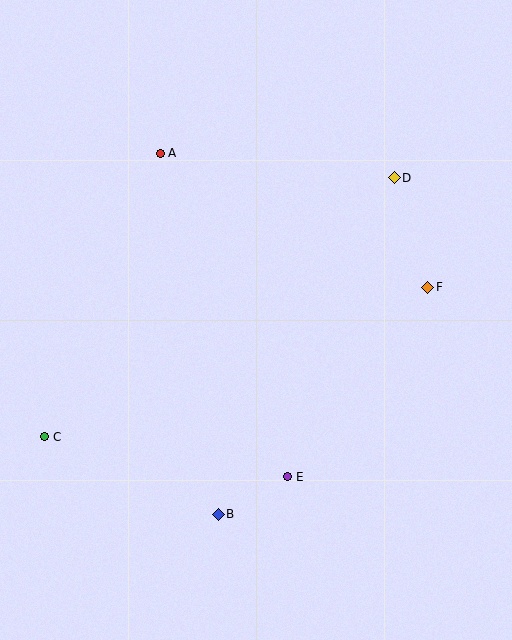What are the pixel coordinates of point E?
Point E is at (288, 477).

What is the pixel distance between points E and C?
The distance between E and C is 246 pixels.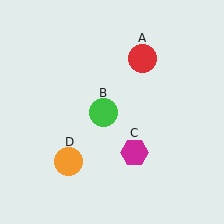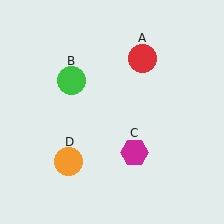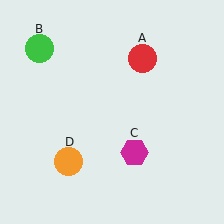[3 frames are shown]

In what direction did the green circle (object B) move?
The green circle (object B) moved up and to the left.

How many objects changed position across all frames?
1 object changed position: green circle (object B).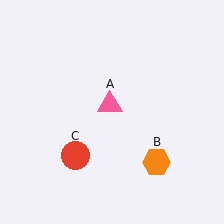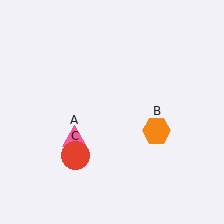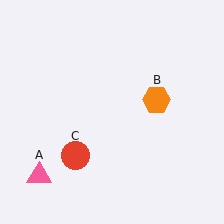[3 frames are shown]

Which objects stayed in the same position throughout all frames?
Red circle (object C) remained stationary.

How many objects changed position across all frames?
2 objects changed position: pink triangle (object A), orange hexagon (object B).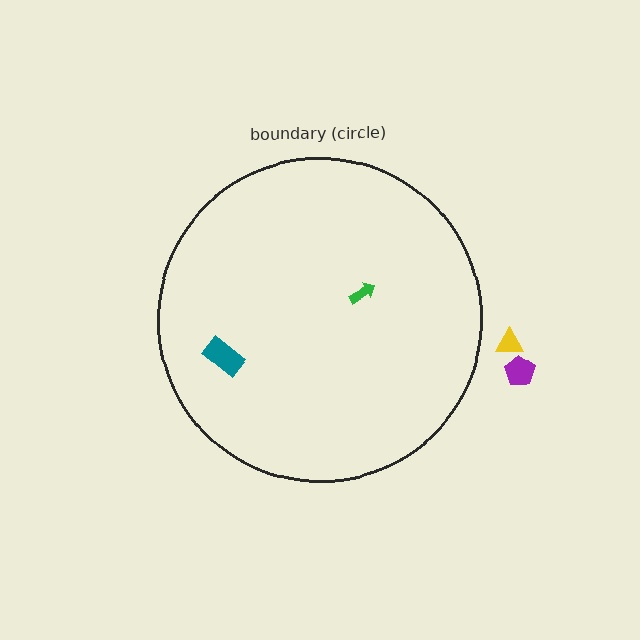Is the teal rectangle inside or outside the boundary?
Inside.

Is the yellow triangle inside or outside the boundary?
Outside.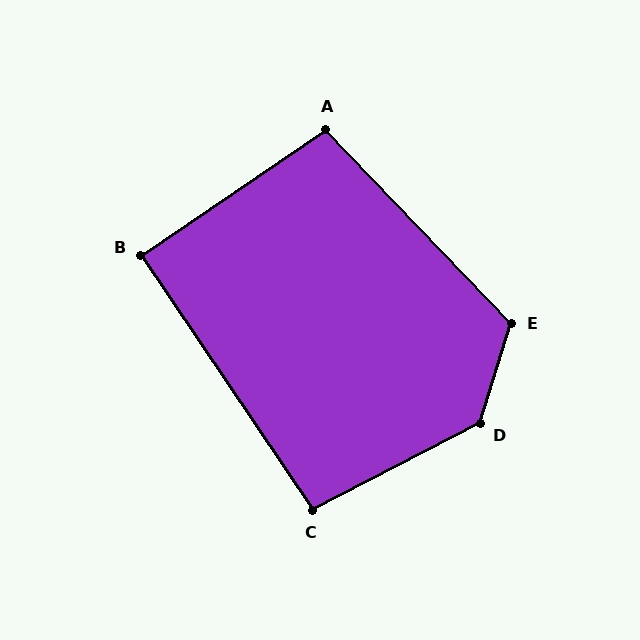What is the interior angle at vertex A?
Approximately 99 degrees (obtuse).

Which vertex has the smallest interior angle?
B, at approximately 90 degrees.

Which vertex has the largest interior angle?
D, at approximately 134 degrees.